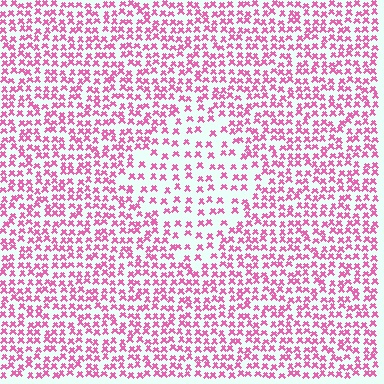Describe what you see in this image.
The image contains small pink elements arranged at two different densities. A diamond-shaped region is visible where the elements are less densely packed than the surrounding area.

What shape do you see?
I see a diamond.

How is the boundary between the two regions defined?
The boundary is defined by a change in element density (approximately 1.8x ratio). All elements are the same color, size, and shape.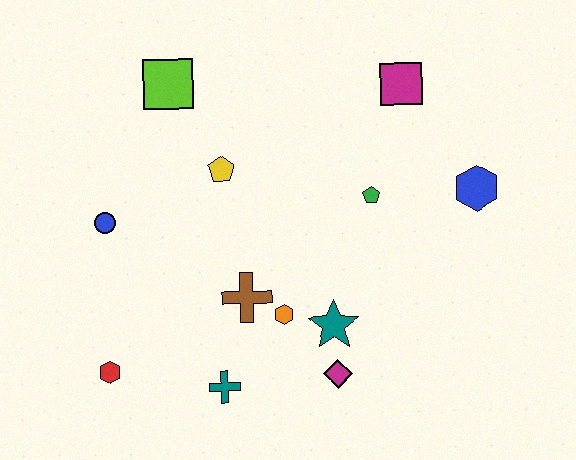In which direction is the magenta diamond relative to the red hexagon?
The magenta diamond is to the right of the red hexagon.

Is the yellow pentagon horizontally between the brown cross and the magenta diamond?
No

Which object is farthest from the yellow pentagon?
The blue hexagon is farthest from the yellow pentagon.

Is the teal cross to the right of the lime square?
Yes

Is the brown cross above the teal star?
Yes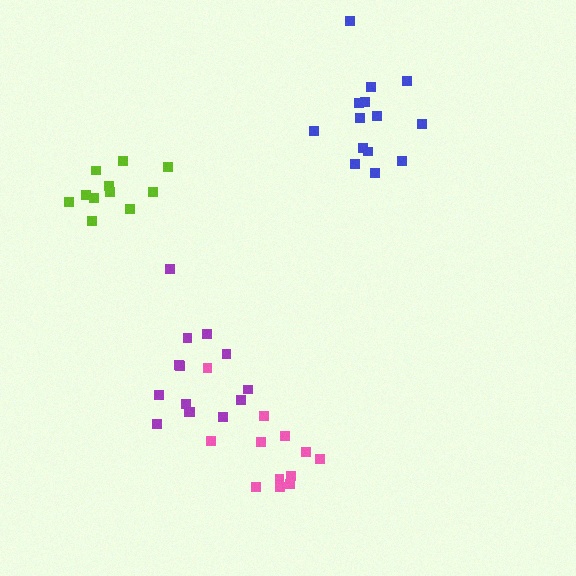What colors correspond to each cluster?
The clusters are colored: lime, blue, purple, pink.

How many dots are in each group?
Group 1: 11 dots, Group 2: 14 dots, Group 3: 14 dots, Group 4: 12 dots (51 total).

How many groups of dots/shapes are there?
There are 4 groups.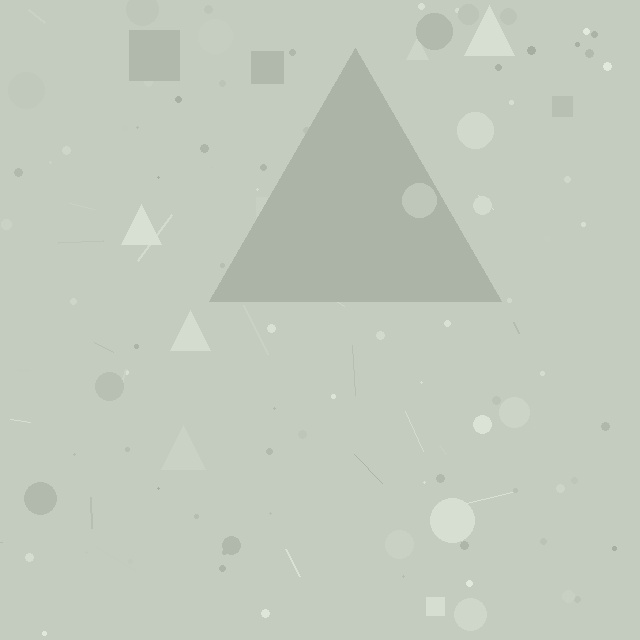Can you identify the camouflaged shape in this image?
The camouflaged shape is a triangle.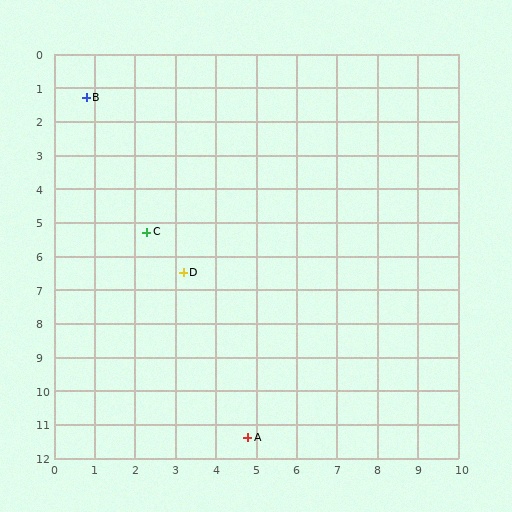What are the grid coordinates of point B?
Point B is at approximately (0.8, 1.3).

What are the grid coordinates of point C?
Point C is at approximately (2.3, 5.3).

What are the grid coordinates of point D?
Point D is at approximately (3.2, 6.5).